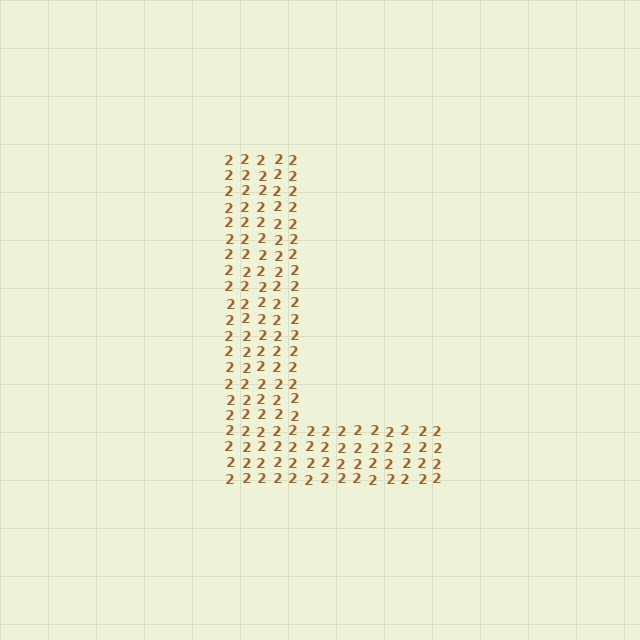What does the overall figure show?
The overall figure shows the letter L.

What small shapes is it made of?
It is made of small digit 2's.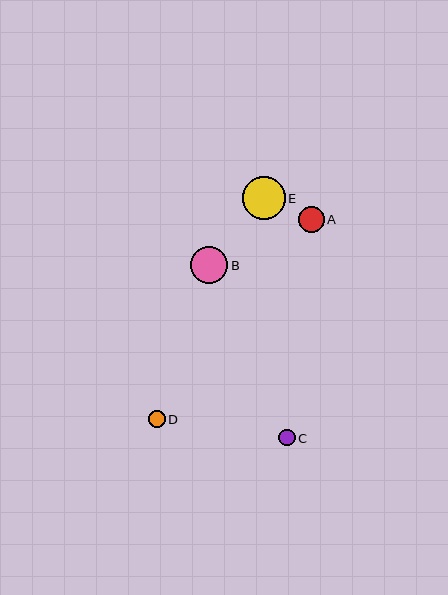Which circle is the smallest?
Circle D is the smallest with a size of approximately 16 pixels.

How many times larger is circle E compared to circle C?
Circle E is approximately 2.6 times the size of circle C.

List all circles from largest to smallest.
From largest to smallest: E, B, A, C, D.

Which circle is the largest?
Circle E is the largest with a size of approximately 43 pixels.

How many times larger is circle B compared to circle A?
Circle B is approximately 1.4 times the size of circle A.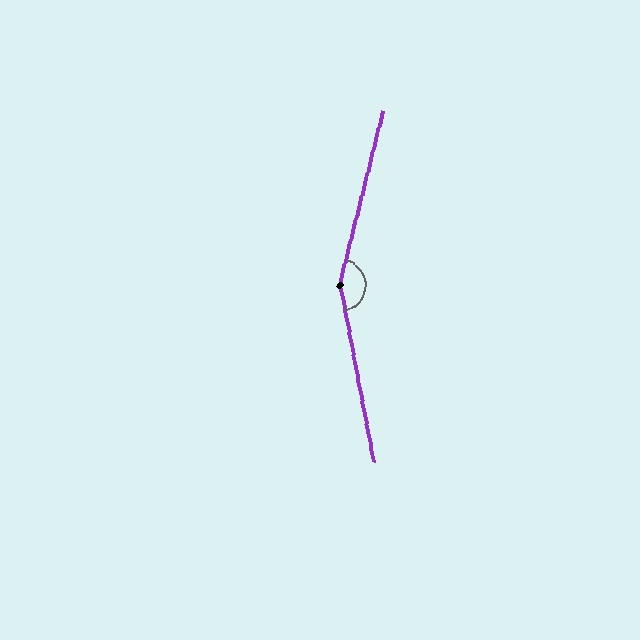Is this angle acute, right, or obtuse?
It is obtuse.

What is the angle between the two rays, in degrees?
Approximately 156 degrees.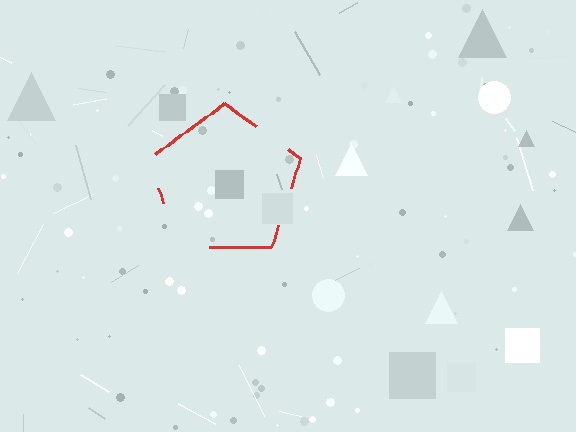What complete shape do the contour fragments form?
The contour fragments form a pentagon.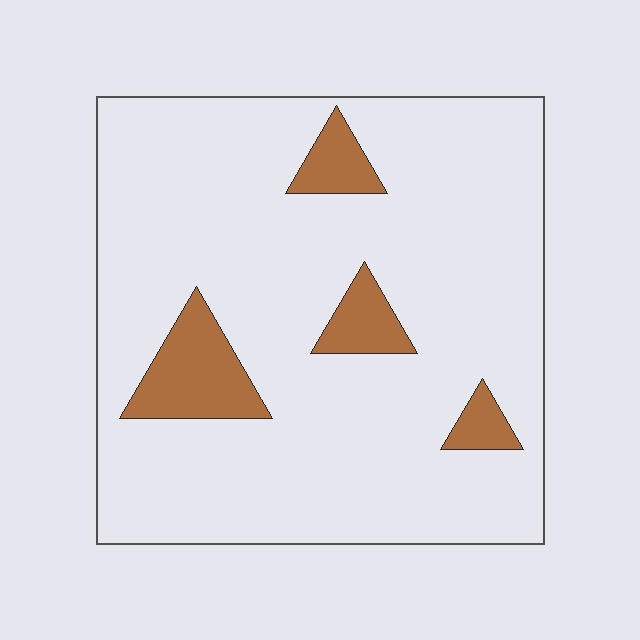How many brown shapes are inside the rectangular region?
4.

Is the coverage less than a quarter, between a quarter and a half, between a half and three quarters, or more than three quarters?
Less than a quarter.